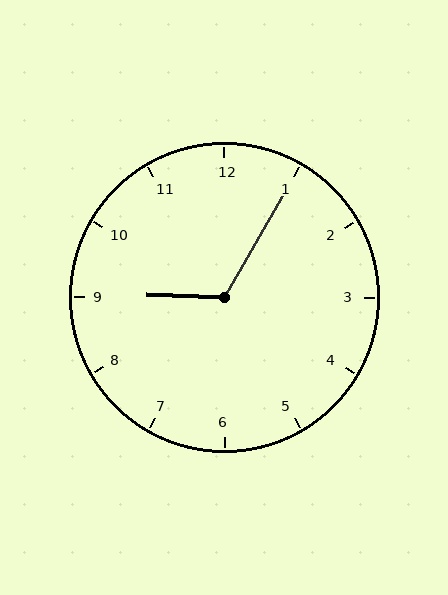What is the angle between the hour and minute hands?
Approximately 118 degrees.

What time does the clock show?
9:05.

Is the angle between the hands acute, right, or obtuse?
It is obtuse.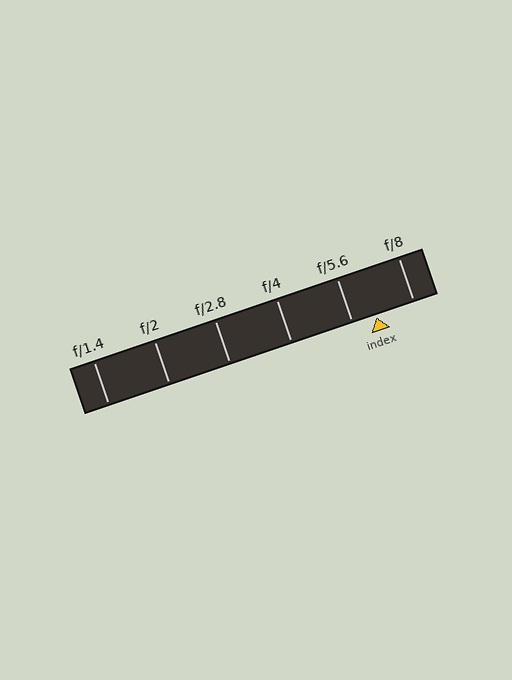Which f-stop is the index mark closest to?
The index mark is closest to f/5.6.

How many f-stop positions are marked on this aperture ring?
There are 6 f-stop positions marked.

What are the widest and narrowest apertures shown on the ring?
The widest aperture shown is f/1.4 and the narrowest is f/8.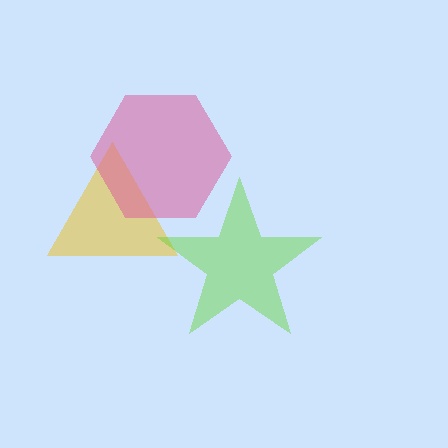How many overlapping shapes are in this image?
There are 3 overlapping shapes in the image.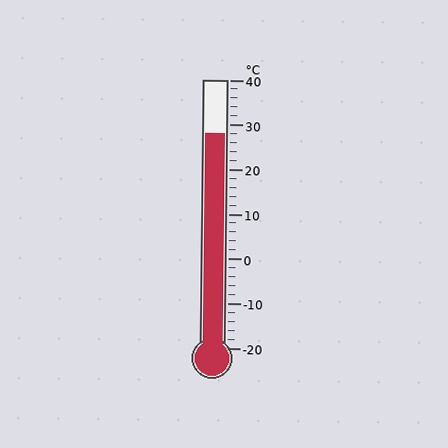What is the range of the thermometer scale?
The thermometer scale ranges from -20°C to 40°C.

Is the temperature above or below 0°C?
The temperature is above 0°C.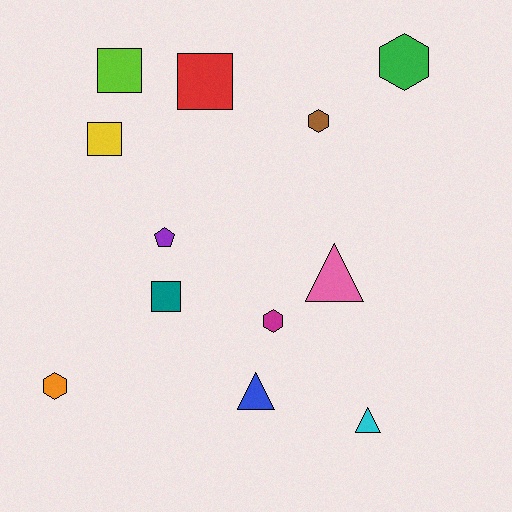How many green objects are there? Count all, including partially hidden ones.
There is 1 green object.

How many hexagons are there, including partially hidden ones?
There are 4 hexagons.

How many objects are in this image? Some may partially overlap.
There are 12 objects.